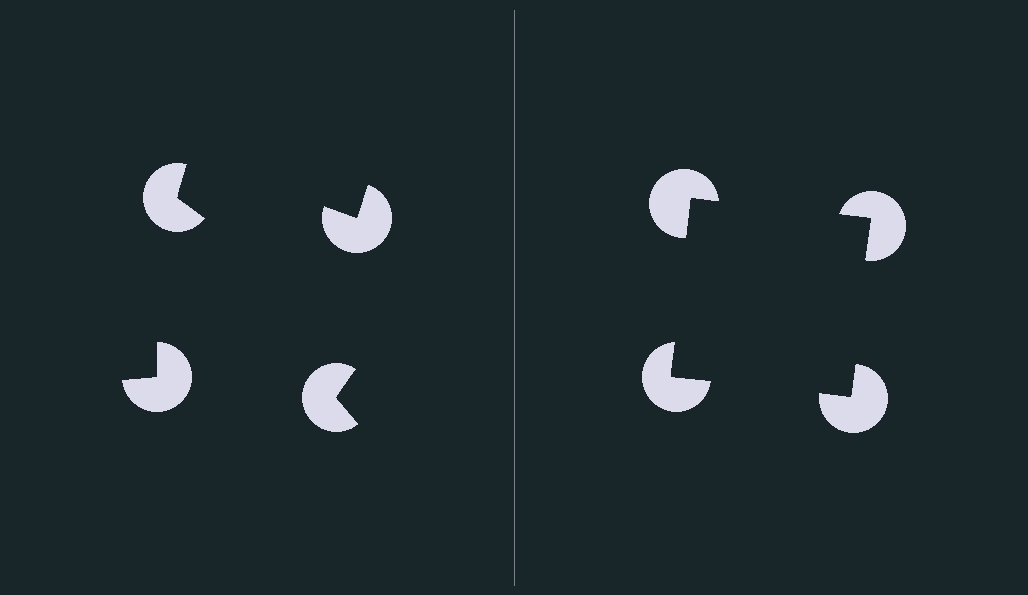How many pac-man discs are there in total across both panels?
8 — 4 on each side.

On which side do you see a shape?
An illusory square appears on the right side. On the left side the wedge cuts are rotated, so no coherent shape forms.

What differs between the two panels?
The pac-man discs are positioned identically on both sides; only the wedge orientations differ. On the right they align to a square; on the left they are misaligned.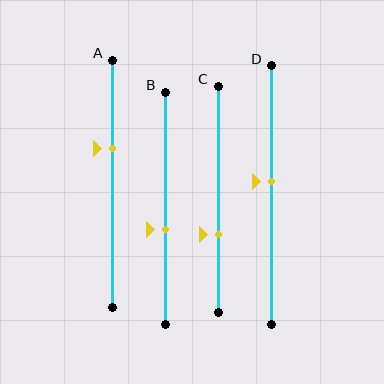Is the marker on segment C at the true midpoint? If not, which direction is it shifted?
No, the marker on segment C is shifted downward by about 16% of the segment length.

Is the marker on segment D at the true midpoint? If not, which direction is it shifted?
No, the marker on segment D is shifted upward by about 5% of the segment length.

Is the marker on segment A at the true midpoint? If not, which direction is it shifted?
No, the marker on segment A is shifted upward by about 14% of the segment length.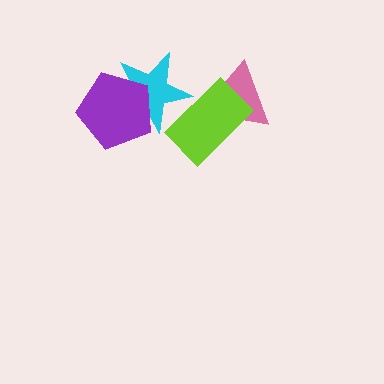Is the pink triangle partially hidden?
Yes, it is partially covered by another shape.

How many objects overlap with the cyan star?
2 objects overlap with the cyan star.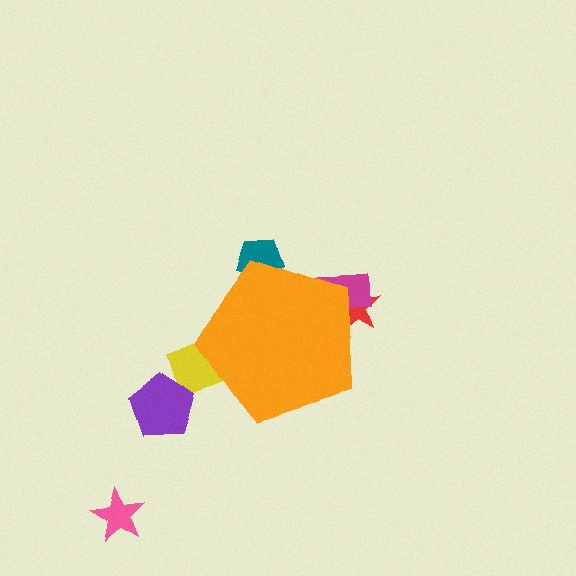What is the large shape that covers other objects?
An orange pentagon.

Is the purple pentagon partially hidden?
No, the purple pentagon is fully visible.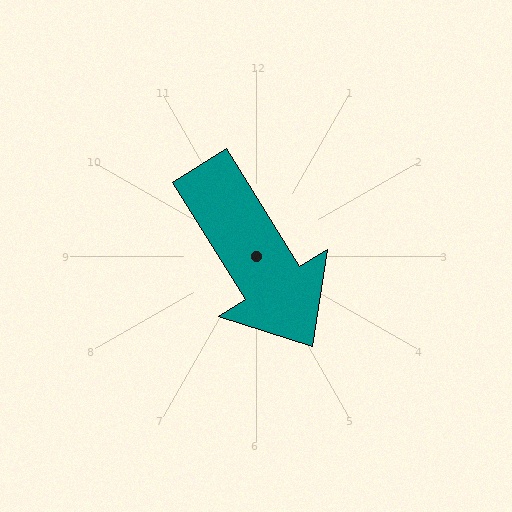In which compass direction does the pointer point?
Southeast.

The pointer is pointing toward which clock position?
Roughly 5 o'clock.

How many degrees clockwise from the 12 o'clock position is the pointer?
Approximately 148 degrees.